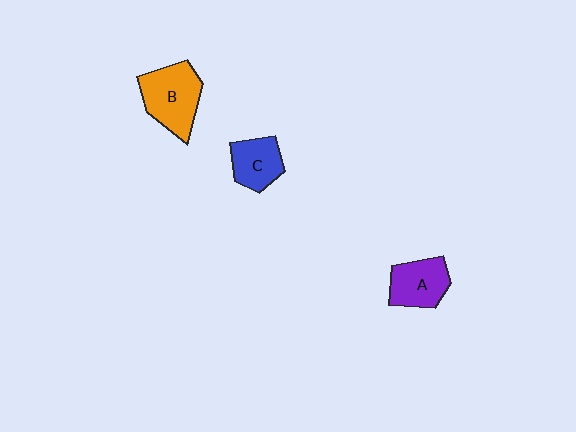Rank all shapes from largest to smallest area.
From largest to smallest: B (orange), A (purple), C (blue).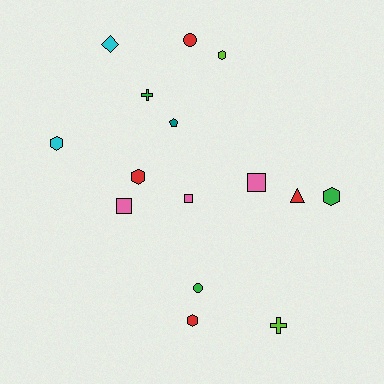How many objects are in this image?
There are 15 objects.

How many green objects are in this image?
There are 3 green objects.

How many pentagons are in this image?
There is 1 pentagon.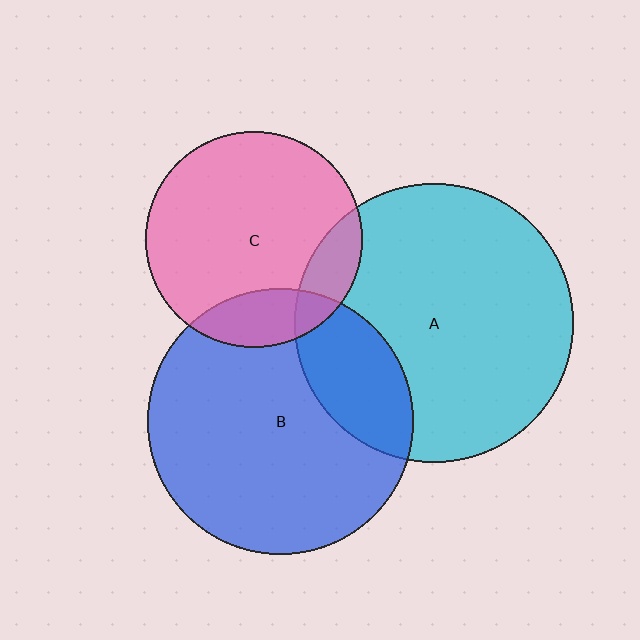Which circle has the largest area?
Circle A (cyan).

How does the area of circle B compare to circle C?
Approximately 1.5 times.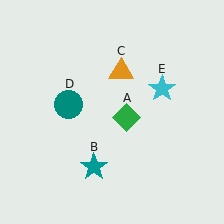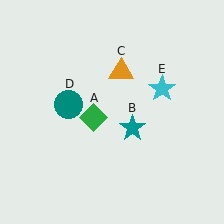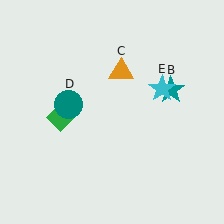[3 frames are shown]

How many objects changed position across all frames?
2 objects changed position: green diamond (object A), teal star (object B).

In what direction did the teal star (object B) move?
The teal star (object B) moved up and to the right.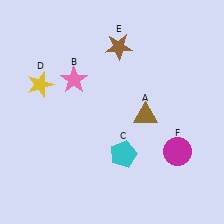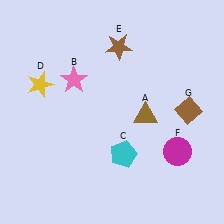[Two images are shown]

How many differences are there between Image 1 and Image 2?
There is 1 difference between the two images.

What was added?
A brown diamond (G) was added in Image 2.